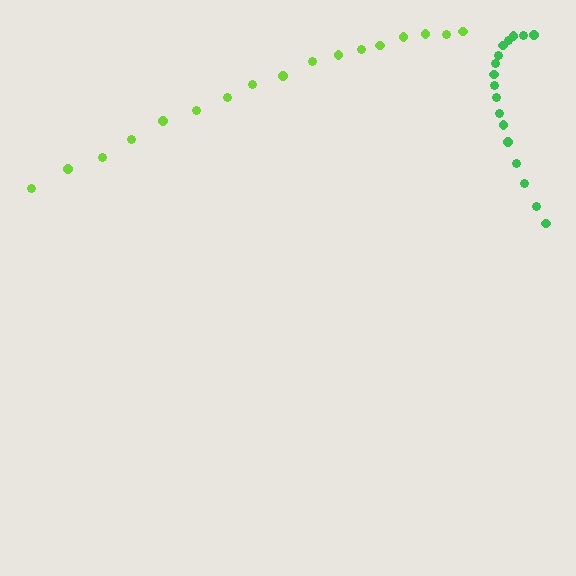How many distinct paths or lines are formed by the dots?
There are 2 distinct paths.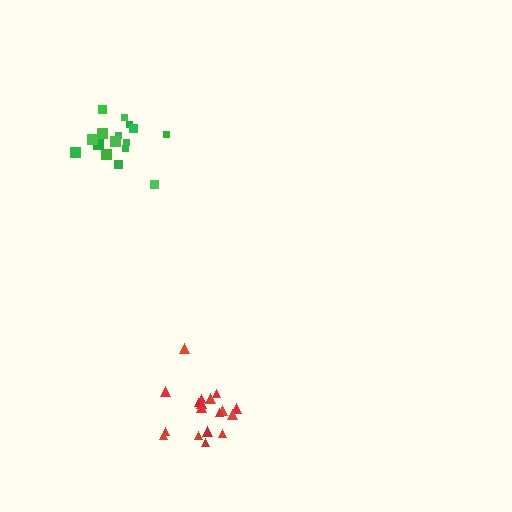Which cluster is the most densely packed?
Green.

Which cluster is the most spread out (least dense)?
Red.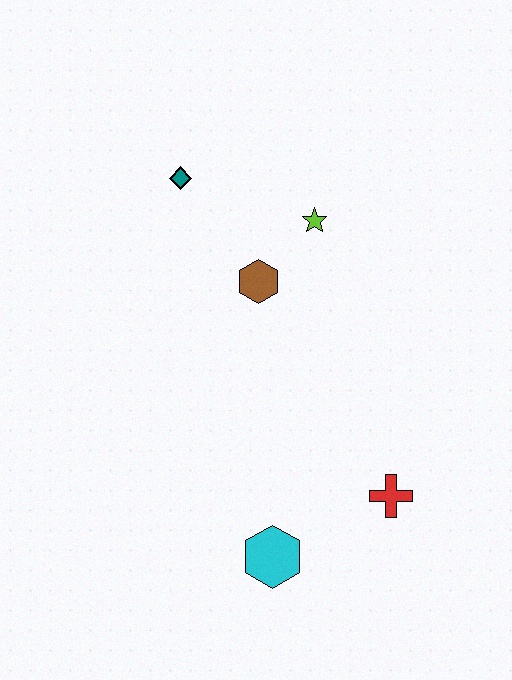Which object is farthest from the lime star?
The cyan hexagon is farthest from the lime star.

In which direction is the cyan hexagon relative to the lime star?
The cyan hexagon is below the lime star.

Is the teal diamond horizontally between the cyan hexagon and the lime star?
No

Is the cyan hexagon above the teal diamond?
No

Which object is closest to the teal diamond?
The brown hexagon is closest to the teal diamond.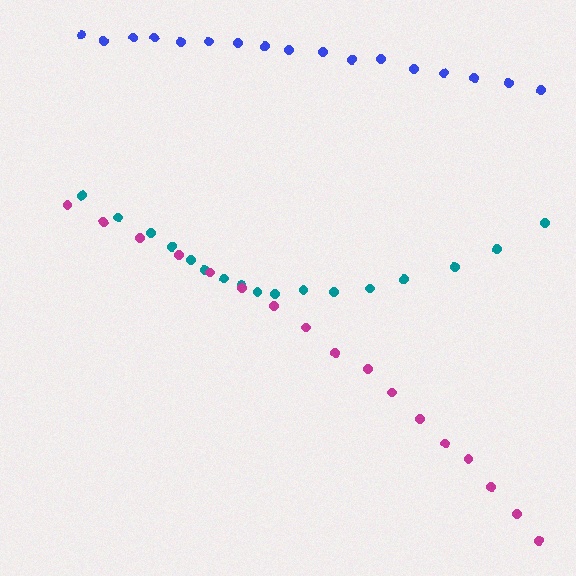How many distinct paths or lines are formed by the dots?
There are 3 distinct paths.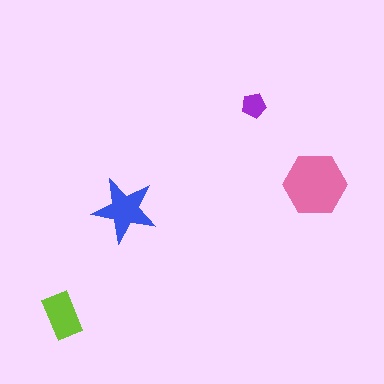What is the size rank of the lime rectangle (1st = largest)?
3rd.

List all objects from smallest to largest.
The purple pentagon, the lime rectangle, the blue star, the pink hexagon.